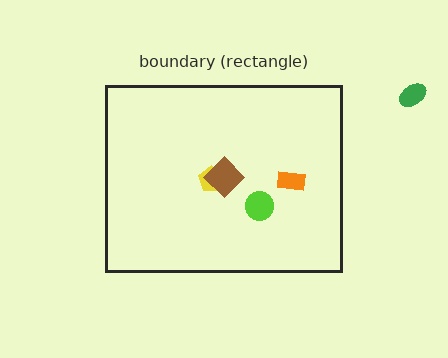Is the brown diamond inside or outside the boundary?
Inside.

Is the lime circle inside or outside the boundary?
Inside.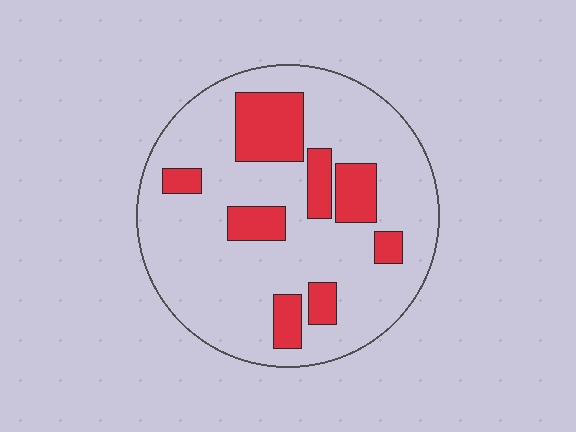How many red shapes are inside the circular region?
8.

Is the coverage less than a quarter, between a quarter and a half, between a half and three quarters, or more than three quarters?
Less than a quarter.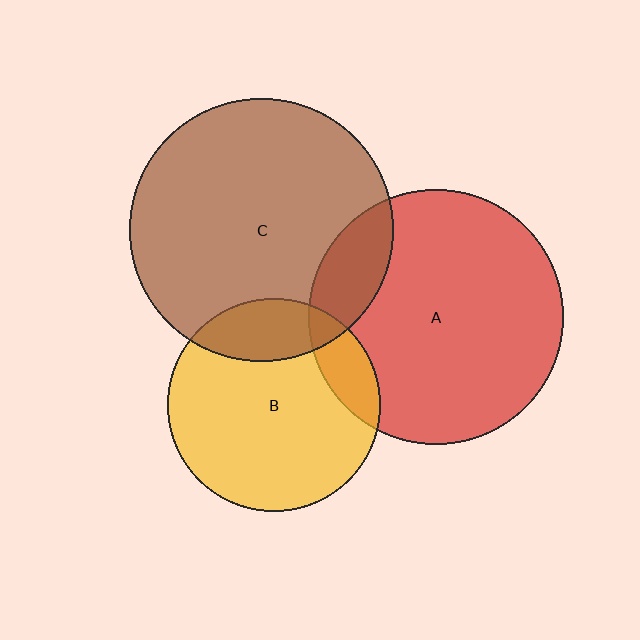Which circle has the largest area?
Circle C (brown).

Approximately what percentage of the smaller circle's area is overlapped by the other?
Approximately 20%.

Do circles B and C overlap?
Yes.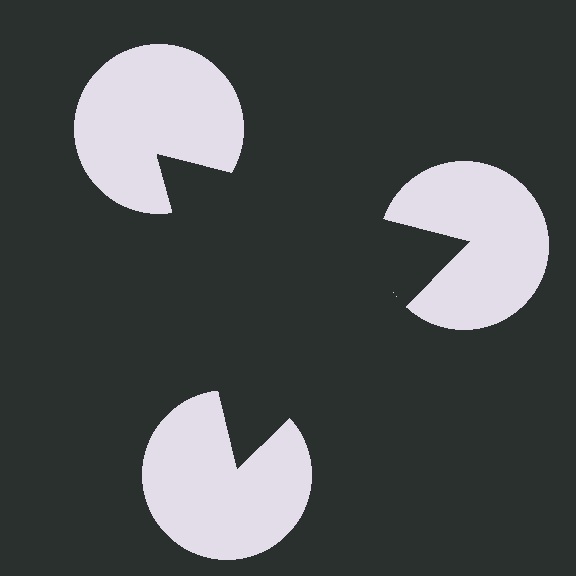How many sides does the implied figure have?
3 sides.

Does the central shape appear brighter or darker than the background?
It typically appears slightly darker than the background, even though no actual brightness change is drawn.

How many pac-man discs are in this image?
There are 3 — one at each vertex of the illusory triangle.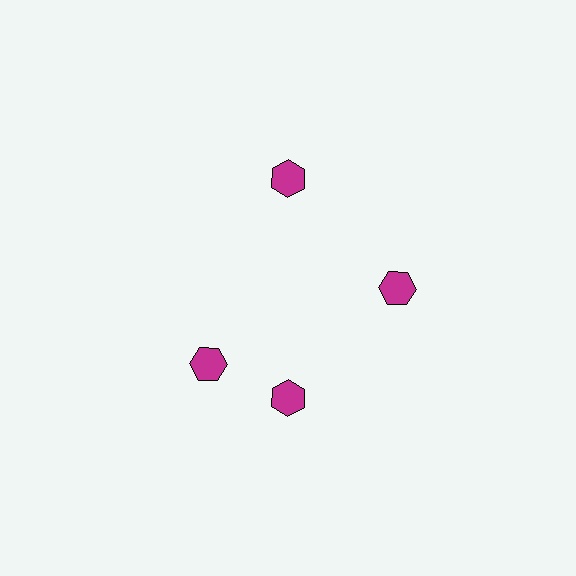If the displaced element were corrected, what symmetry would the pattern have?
It would have 4-fold rotational symmetry — the pattern would map onto itself every 90 degrees.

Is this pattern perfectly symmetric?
No. The 4 magenta hexagons are arranged in a ring, but one element near the 9 o'clock position is rotated out of alignment along the ring, breaking the 4-fold rotational symmetry.